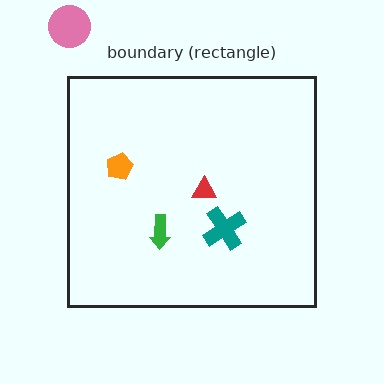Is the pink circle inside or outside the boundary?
Outside.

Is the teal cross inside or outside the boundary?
Inside.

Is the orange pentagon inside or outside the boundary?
Inside.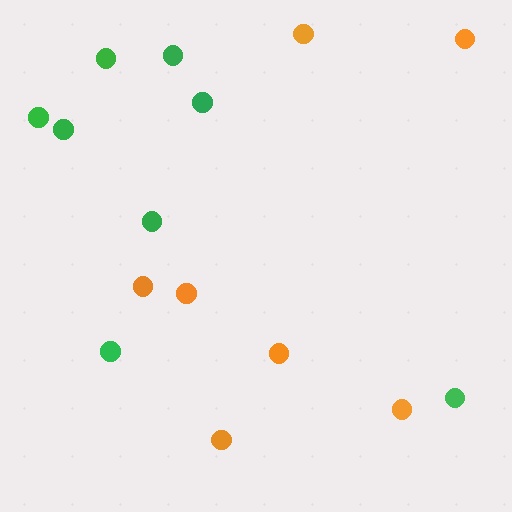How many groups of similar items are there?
There are 2 groups: one group of green circles (8) and one group of orange circles (7).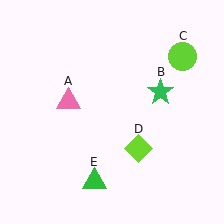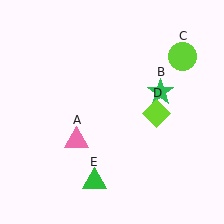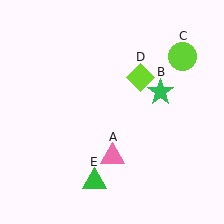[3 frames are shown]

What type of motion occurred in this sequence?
The pink triangle (object A), lime diamond (object D) rotated counterclockwise around the center of the scene.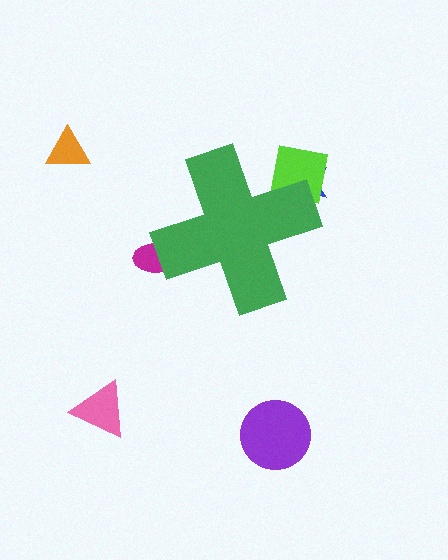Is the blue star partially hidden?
Yes, the blue star is partially hidden behind the green cross.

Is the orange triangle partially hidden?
No, the orange triangle is fully visible.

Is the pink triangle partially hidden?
No, the pink triangle is fully visible.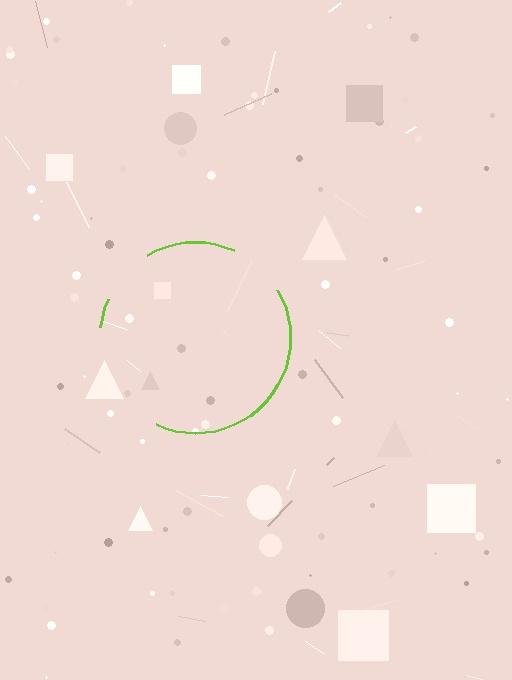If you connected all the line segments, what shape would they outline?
They would outline a circle.